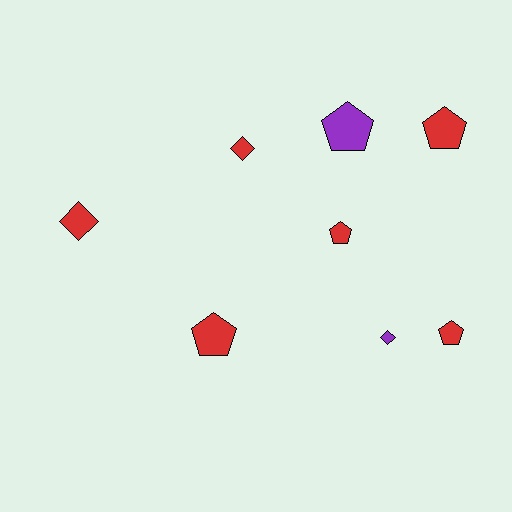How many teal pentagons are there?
There are no teal pentagons.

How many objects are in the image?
There are 8 objects.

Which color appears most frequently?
Red, with 6 objects.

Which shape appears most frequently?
Pentagon, with 5 objects.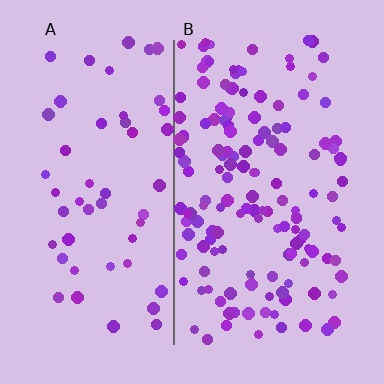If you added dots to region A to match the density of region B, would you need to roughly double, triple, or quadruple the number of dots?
Approximately triple.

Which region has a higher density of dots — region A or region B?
B (the right).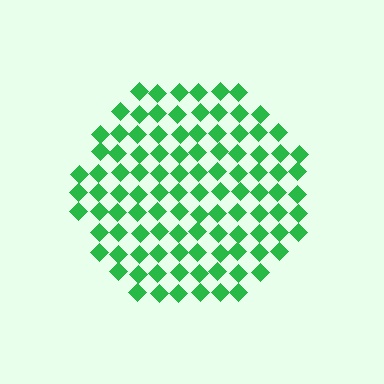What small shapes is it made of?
It is made of small diamonds.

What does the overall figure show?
The overall figure shows a circle.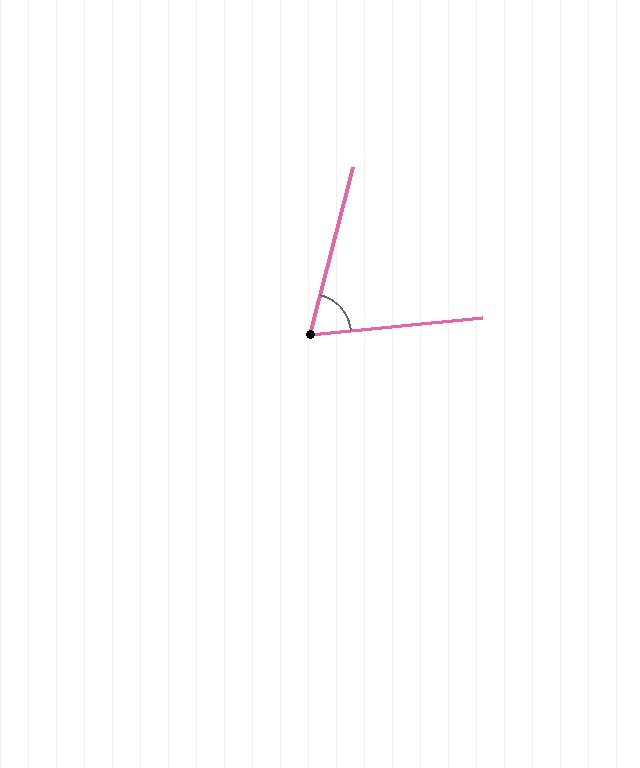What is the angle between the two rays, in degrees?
Approximately 70 degrees.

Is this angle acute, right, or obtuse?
It is acute.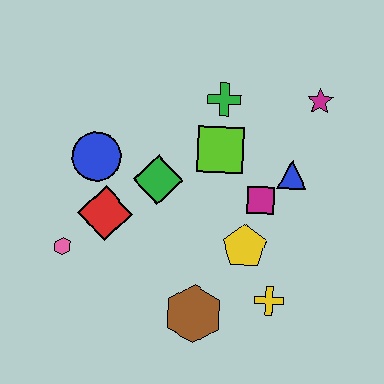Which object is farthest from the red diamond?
The magenta star is farthest from the red diamond.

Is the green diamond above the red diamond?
Yes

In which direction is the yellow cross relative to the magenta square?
The yellow cross is below the magenta square.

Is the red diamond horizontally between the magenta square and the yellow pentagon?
No